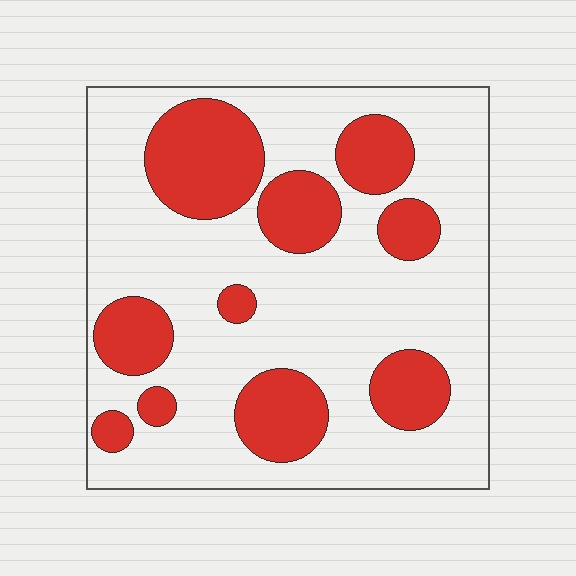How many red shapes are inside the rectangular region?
10.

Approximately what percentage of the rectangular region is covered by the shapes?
Approximately 30%.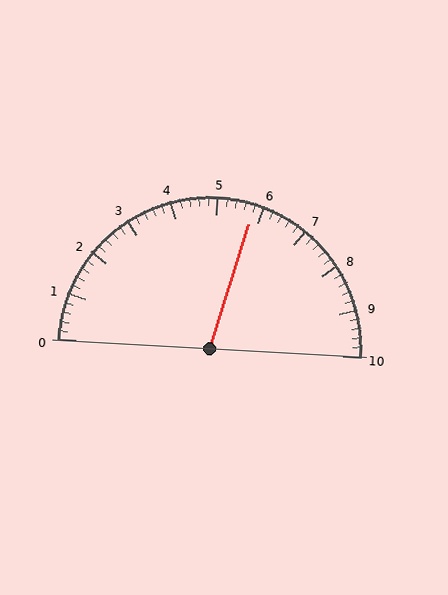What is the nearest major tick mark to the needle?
The nearest major tick mark is 6.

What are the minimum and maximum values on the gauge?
The gauge ranges from 0 to 10.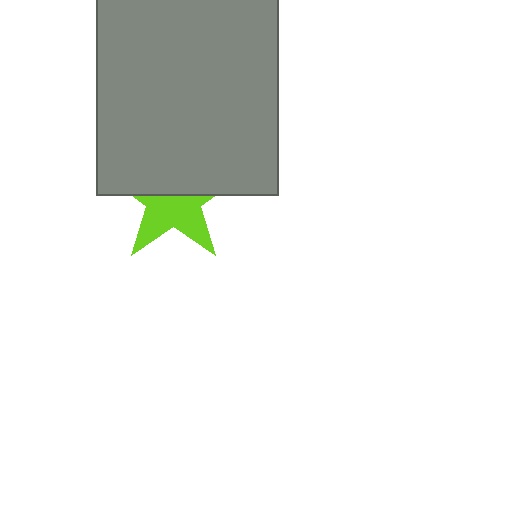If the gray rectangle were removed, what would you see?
You would see the complete lime star.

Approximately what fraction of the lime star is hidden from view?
Roughly 51% of the lime star is hidden behind the gray rectangle.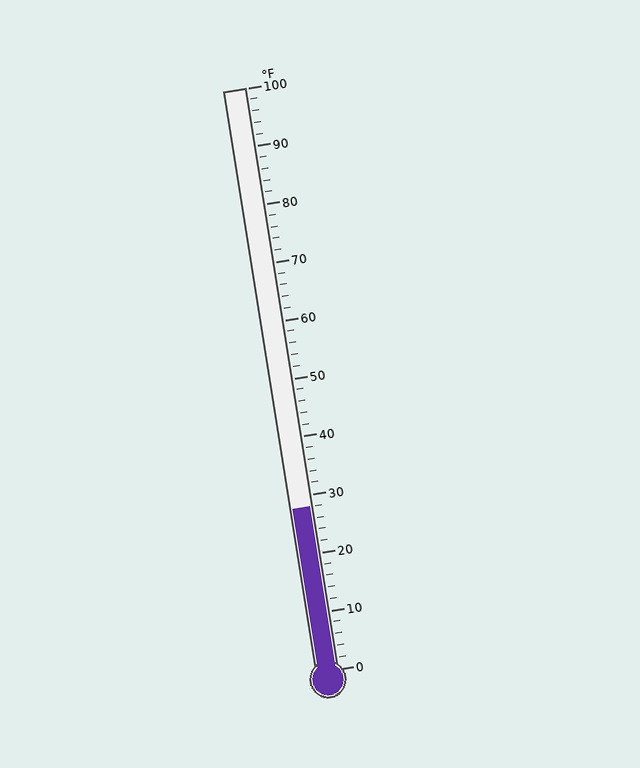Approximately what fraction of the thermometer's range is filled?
The thermometer is filled to approximately 30% of its range.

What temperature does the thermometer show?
The thermometer shows approximately 28°F.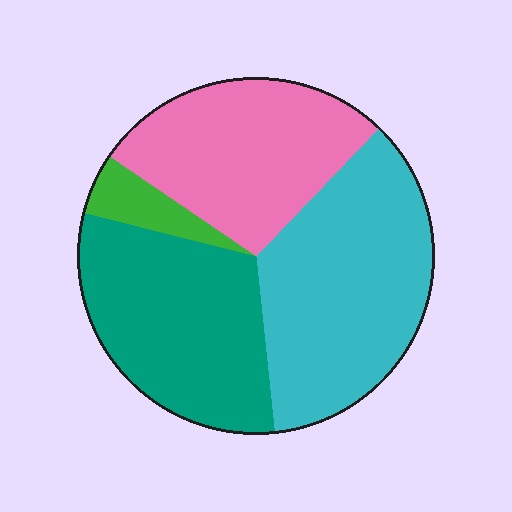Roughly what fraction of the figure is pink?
Pink takes up about one quarter (1/4) of the figure.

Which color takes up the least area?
Green, at roughly 5%.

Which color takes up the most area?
Cyan, at roughly 35%.